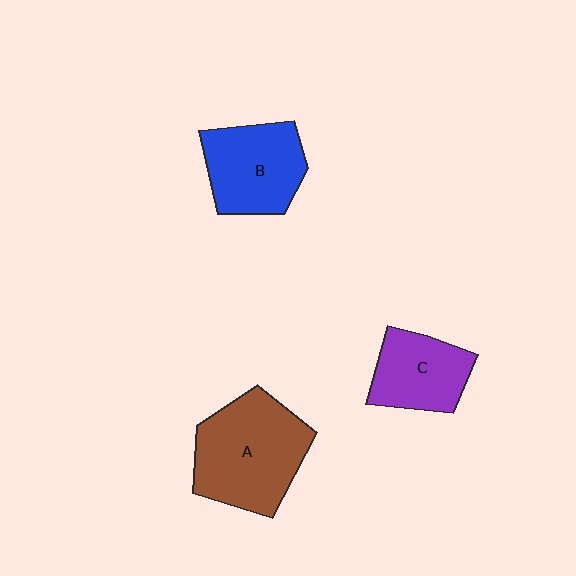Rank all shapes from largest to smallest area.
From largest to smallest: A (brown), B (blue), C (purple).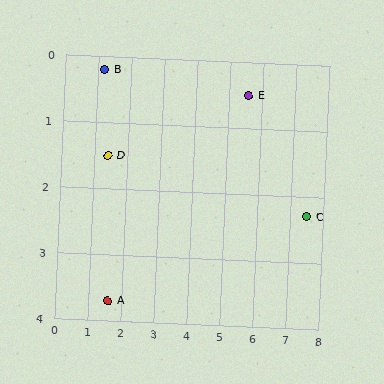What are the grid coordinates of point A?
Point A is at approximately (1.6, 3.7).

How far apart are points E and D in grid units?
Points E and D are about 4.3 grid units apart.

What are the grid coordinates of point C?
Point C is at approximately (7.5, 2.3).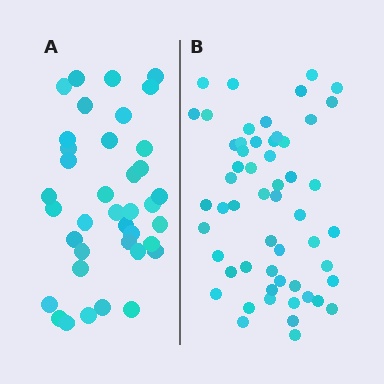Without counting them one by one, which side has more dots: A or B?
Region B (the right region) has more dots.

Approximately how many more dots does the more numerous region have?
Region B has approximately 15 more dots than region A.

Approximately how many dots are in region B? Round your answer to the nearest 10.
About 60 dots. (The exact count is 55, which rounds to 60.)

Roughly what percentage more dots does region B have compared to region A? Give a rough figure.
About 45% more.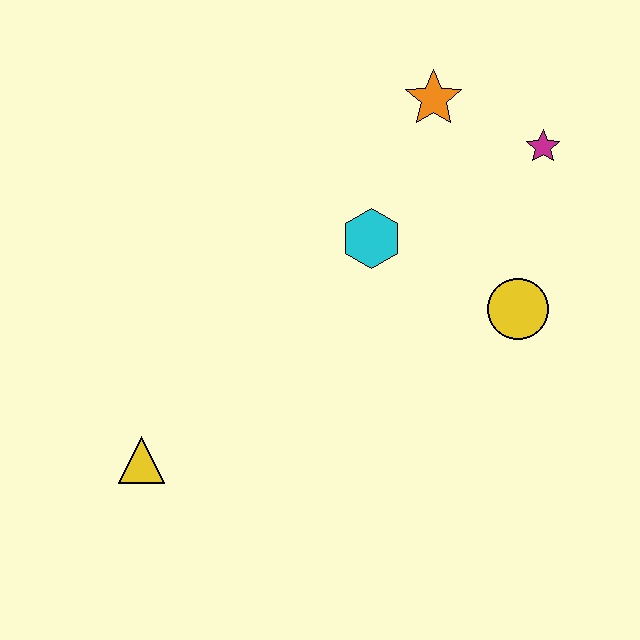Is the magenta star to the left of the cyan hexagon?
No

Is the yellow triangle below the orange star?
Yes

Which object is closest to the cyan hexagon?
The orange star is closest to the cyan hexagon.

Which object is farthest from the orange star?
The yellow triangle is farthest from the orange star.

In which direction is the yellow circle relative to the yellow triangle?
The yellow circle is to the right of the yellow triangle.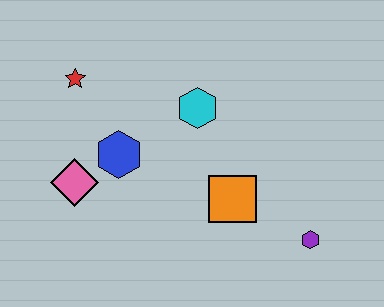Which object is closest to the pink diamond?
The blue hexagon is closest to the pink diamond.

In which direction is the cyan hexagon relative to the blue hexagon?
The cyan hexagon is to the right of the blue hexagon.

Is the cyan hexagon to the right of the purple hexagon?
No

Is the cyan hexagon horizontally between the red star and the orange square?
Yes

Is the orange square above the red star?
No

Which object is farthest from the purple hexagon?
The red star is farthest from the purple hexagon.